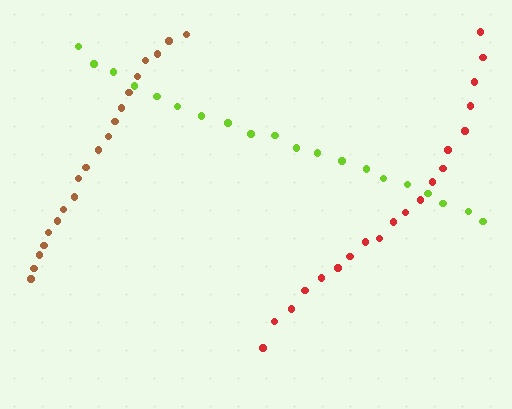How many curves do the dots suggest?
There are 3 distinct paths.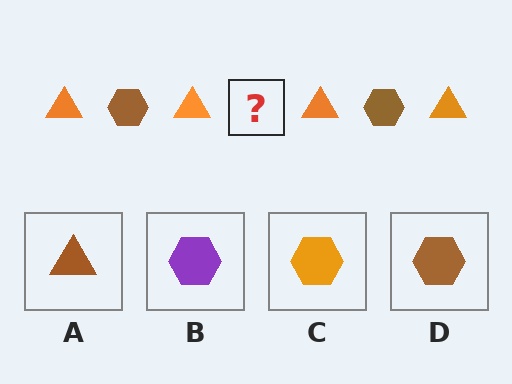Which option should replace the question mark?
Option D.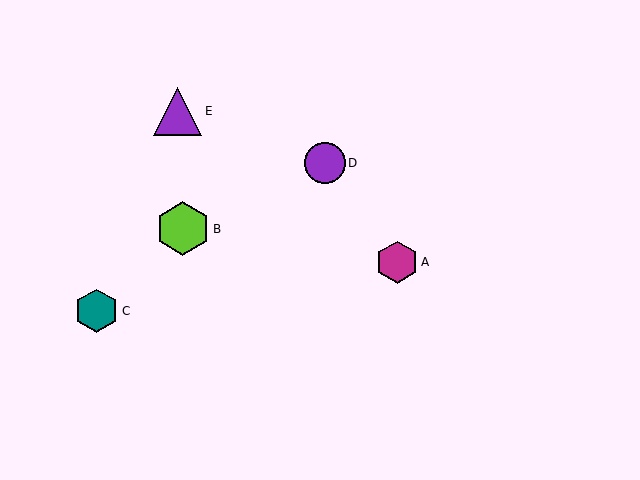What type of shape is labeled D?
Shape D is a purple circle.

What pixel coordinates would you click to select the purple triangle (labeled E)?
Click at (178, 111) to select the purple triangle E.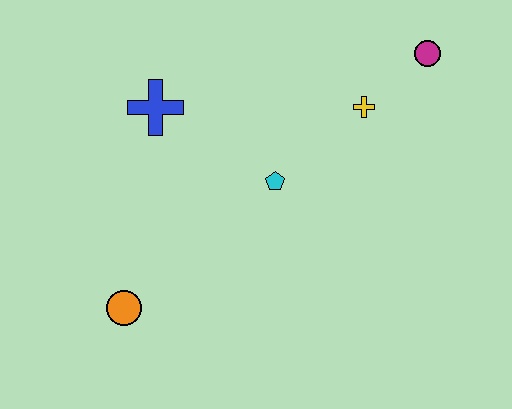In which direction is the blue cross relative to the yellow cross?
The blue cross is to the left of the yellow cross.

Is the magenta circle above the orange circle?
Yes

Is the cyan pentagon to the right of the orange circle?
Yes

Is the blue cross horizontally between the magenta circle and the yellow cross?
No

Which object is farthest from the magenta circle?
The orange circle is farthest from the magenta circle.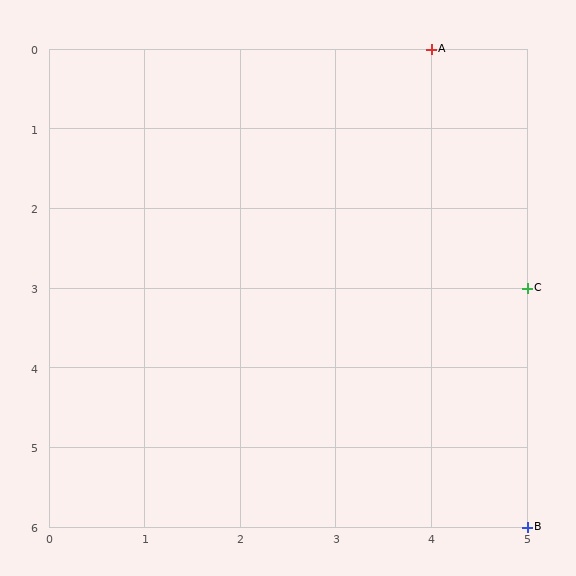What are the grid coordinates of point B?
Point B is at grid coordinates (5, 6).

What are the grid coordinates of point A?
Point A is at grid coordinates (4, 0).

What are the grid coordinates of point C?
Point C is at grid coordinates (5, 3).